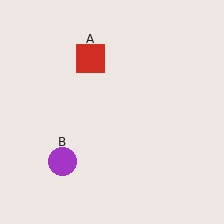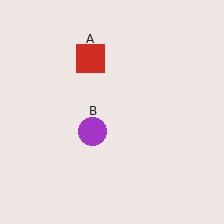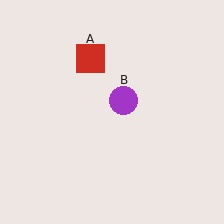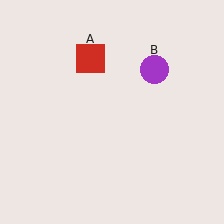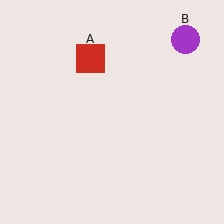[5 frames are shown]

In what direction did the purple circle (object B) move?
The purple circle (object B) moved up and to the right.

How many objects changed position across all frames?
1 object changed position: purple circle (object B).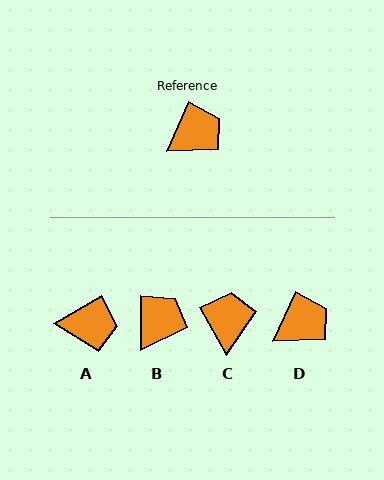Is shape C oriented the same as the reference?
No, it is off by about 53 degrees.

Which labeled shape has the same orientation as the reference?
D.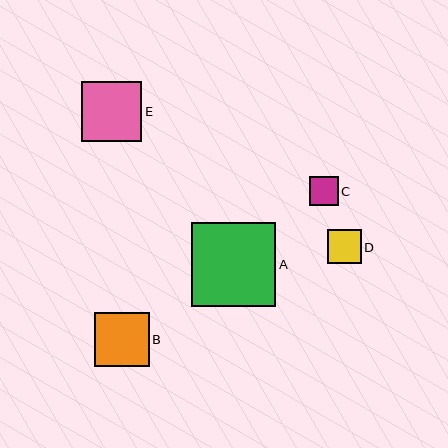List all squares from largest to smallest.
From largest to smallest: A, E, B, D, C.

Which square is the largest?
Square A is the largest with a size of approximately 84 pixels.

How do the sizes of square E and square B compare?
Square E and square B are approximately the same size.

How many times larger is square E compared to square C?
Square E is approximately 2.0 times the size of square C.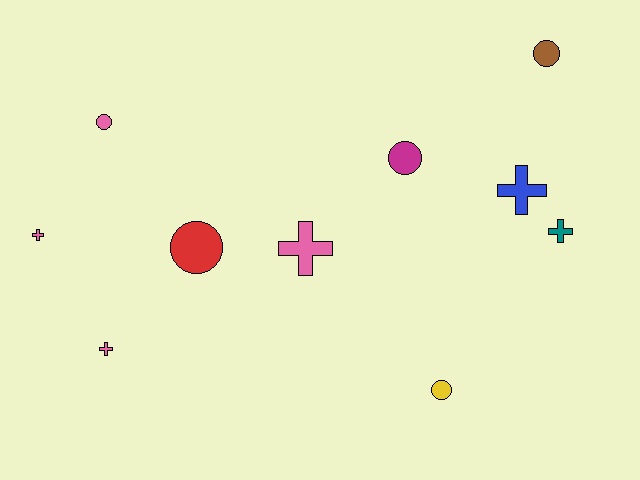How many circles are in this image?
There are 5 circles.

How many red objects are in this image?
There is 1 red object.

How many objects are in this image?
There are 10 objects.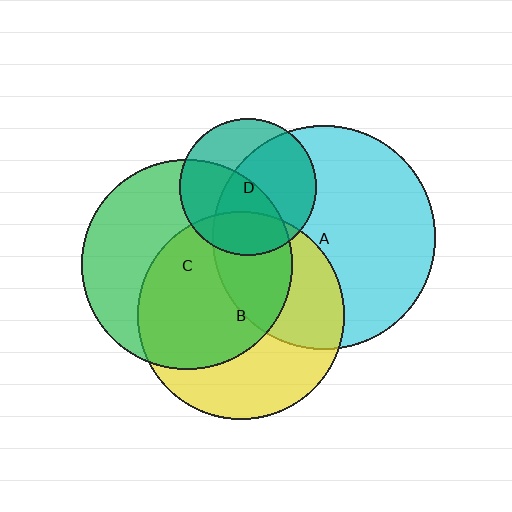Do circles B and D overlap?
Yes.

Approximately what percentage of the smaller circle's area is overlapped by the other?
Approximately 20%.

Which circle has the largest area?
Circle A (cyan).